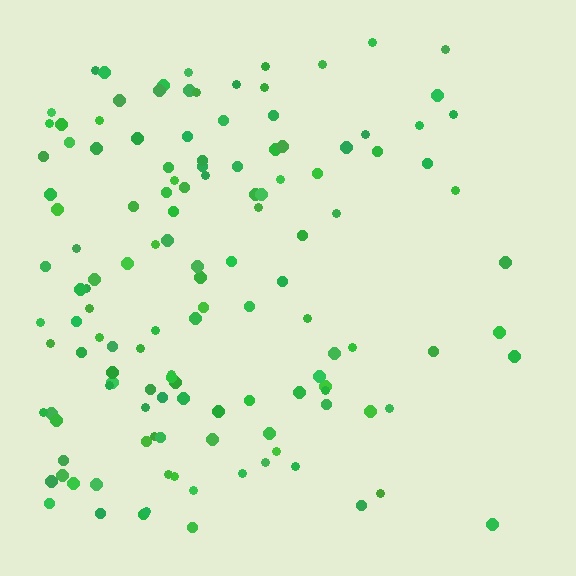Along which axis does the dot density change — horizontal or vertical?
Horizontal.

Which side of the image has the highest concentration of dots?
The left.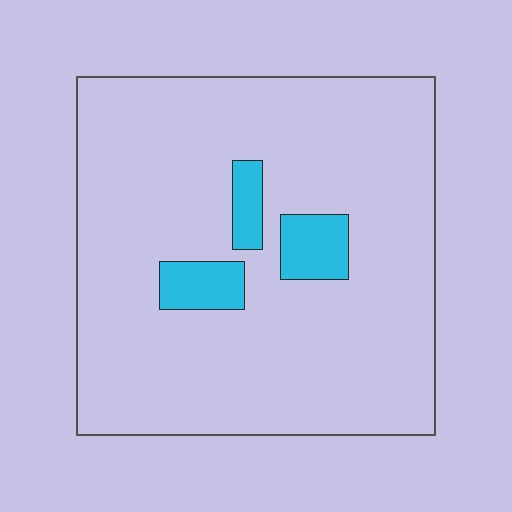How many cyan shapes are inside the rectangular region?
3.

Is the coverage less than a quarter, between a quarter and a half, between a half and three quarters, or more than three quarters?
Less than a quarter.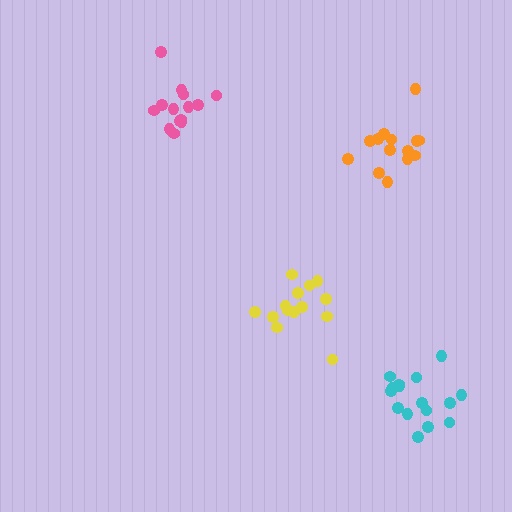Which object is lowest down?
The cyan cluster is bottommost.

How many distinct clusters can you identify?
There are 4 distinct clusters.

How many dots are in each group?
Group 1: 14 dots, Group 2: 14 dots, Group 3: 16 dots, Group 4: 14 dots (58 total).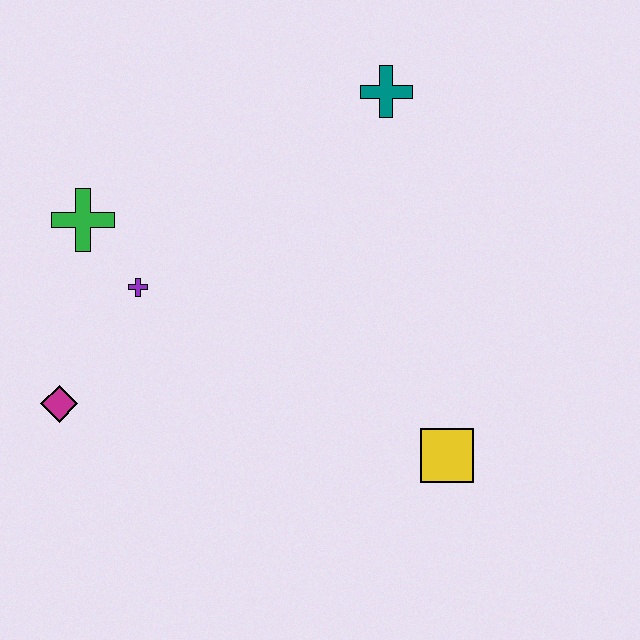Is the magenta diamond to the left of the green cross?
Yes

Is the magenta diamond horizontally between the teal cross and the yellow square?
No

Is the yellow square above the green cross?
No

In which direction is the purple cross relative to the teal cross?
The purple cross is to the left of the teal cross.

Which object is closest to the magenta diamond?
The purple cross is closest to the magenta diamond.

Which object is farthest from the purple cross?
The yellow square is farthest from the purple cross.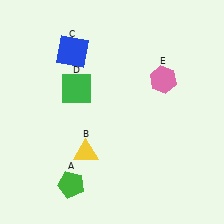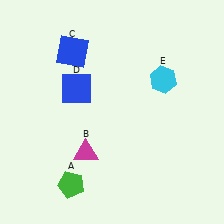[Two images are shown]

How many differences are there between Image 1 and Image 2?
There are 3 differences between the two images.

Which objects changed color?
B changed from yellow to magenta. D changed from green to blue. E changed from pink to cyan.